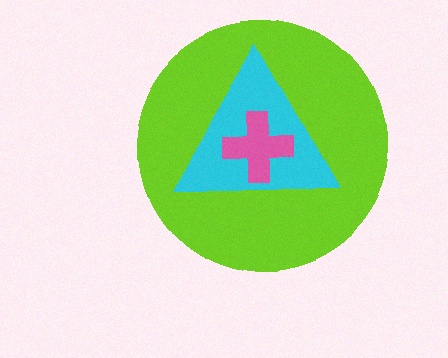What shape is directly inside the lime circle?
The cyan triangle.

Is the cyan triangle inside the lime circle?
Yes.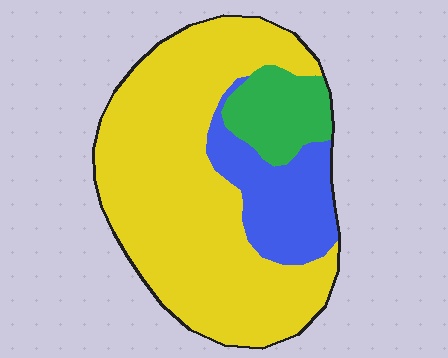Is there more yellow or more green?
Yellow.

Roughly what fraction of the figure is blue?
Blue takes up about one fifth (1/5) of the figure.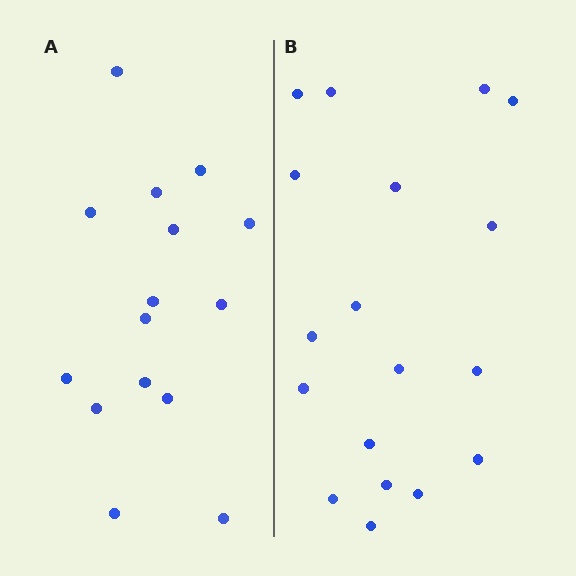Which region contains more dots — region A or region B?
Region B (the right region) has more dots.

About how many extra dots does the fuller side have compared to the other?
Region B has just a few more — roughly 2 or 3 more dots than region A.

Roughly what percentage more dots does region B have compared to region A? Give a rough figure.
About 20% more.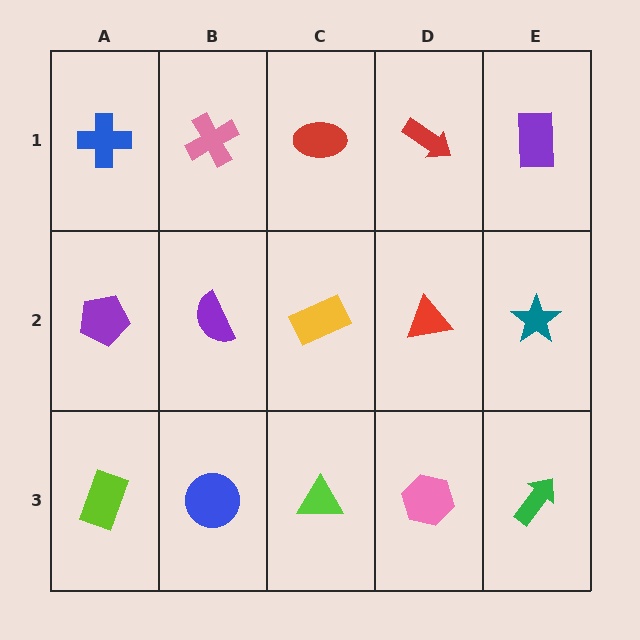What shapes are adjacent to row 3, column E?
A teal star (row 2, column E), a pink hexagon (row 3, column D).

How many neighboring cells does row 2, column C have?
4.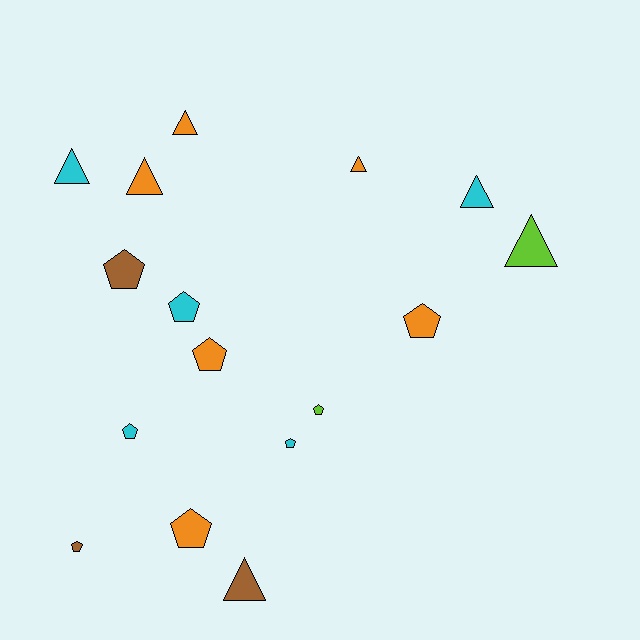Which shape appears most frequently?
Pentagon, with 9 objects.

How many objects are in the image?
There are 16 objects.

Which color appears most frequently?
Orange, with 6 objects.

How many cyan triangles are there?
There are 2 cyan triangles.